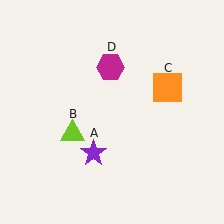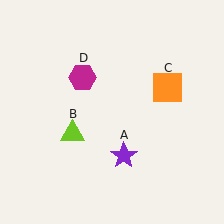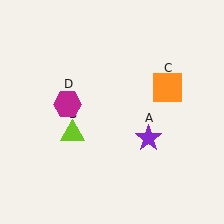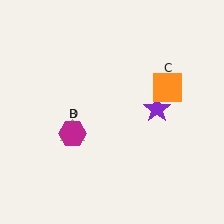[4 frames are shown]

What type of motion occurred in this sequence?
The purple star (object A), magenta hexagon (object D) rotated counterclockwise around the center of the scene.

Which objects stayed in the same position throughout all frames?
Lime triangle (object B) and orange square (object C) remained stationary.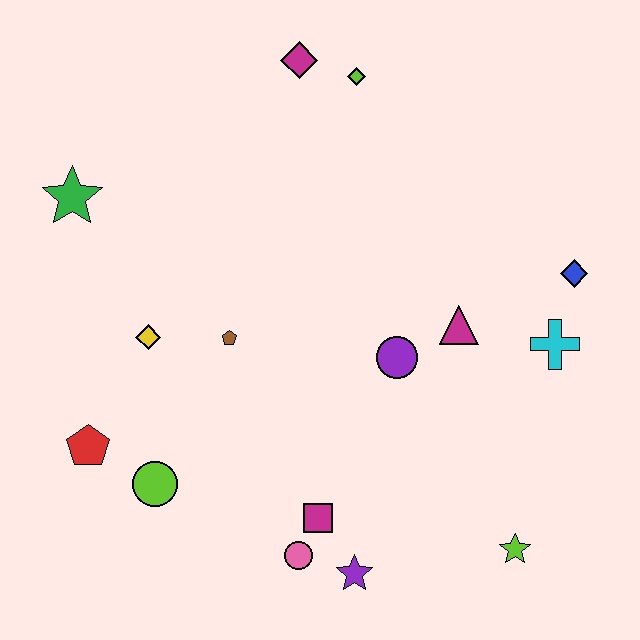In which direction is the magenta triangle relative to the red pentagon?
The magenta triangle is to the right of the red pentagon.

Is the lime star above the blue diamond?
No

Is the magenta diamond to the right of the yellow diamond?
Yes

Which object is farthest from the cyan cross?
The green star is farthest from the cyan cross.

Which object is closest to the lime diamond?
The magenta diamond is closest to the lime diamond.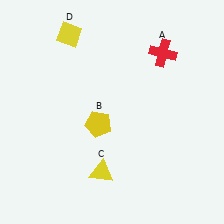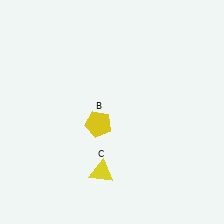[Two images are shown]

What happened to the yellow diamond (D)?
The yellow diamond (D) was removed in Image 2. It was in the top-left area of Image 1.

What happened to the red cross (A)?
The red cross (A) was removed in Image 2. It was in the top-right area of Image 1.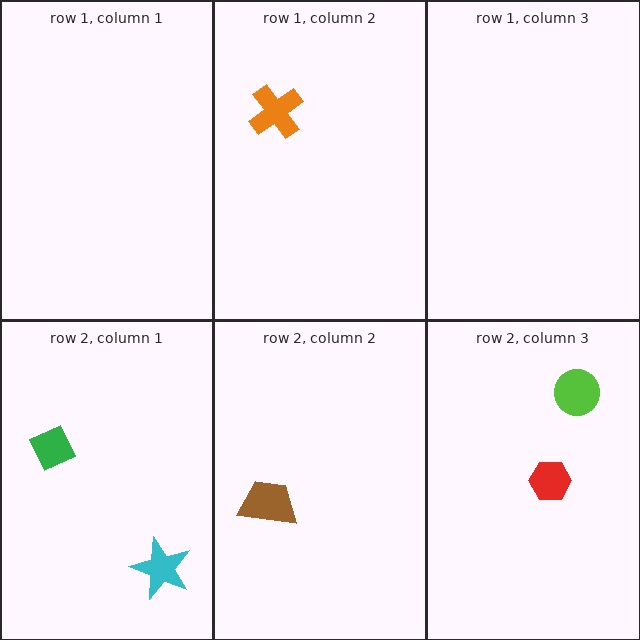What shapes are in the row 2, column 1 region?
The cyan star, the green diamond.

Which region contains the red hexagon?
The row 2, column 3 region.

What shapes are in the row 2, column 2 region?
The brown trapezoid.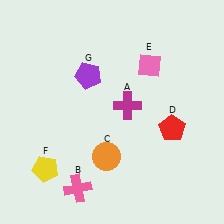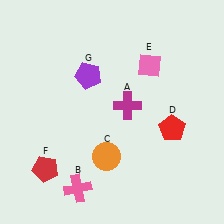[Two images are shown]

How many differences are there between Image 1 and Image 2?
There is 1 difference between the two images.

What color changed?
The pentagon (F) changed from yellow in Image 1 to red in Image 2.